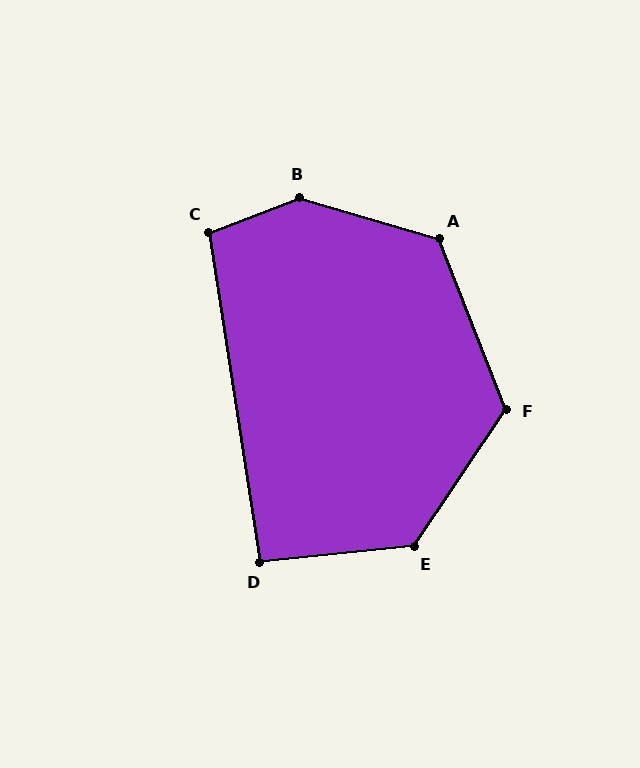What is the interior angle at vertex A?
Approximately 128 degrees (obtuse).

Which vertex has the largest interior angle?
B, at approximately 142 degrees.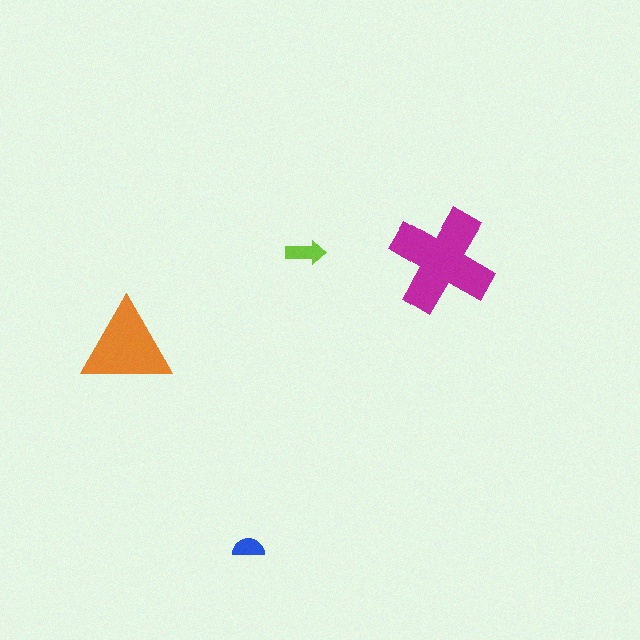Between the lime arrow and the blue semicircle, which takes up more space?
The lime arrow.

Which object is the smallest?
The blue semicircle.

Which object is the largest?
The magenta cross.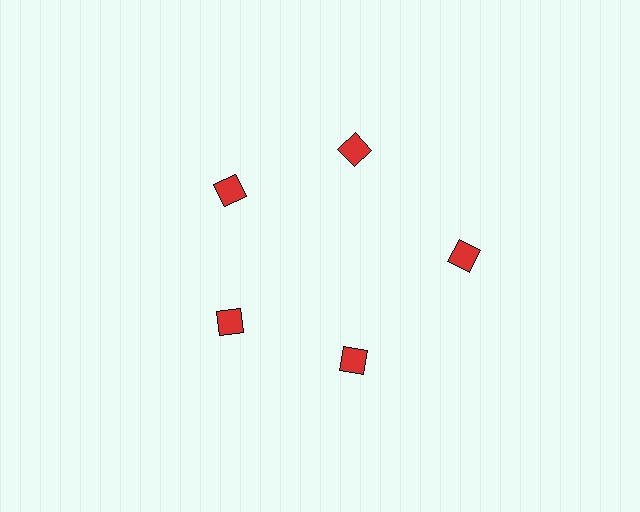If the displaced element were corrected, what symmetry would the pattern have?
It would have 5-fold rotational symmetry — the pattern would map onto itself every 72 degrees.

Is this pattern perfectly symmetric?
No. The 5 red diamonds are arranged in a ring, but one element near the 3 o'clock position is pushed outward from the center, breaking the 5-fold rotational symmetry.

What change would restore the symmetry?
The symmetry would be restored by moving it inward, back onto the ring so that all 5 diamonds sit at equal angles and equal distance from the center.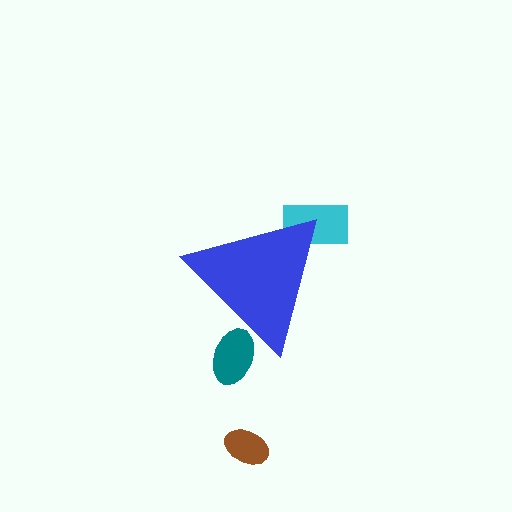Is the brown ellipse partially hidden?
No, the brown ellipse is fully visible.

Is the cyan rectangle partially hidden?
Yes, the cyan rectangle is partially hidden behind the blue triangle.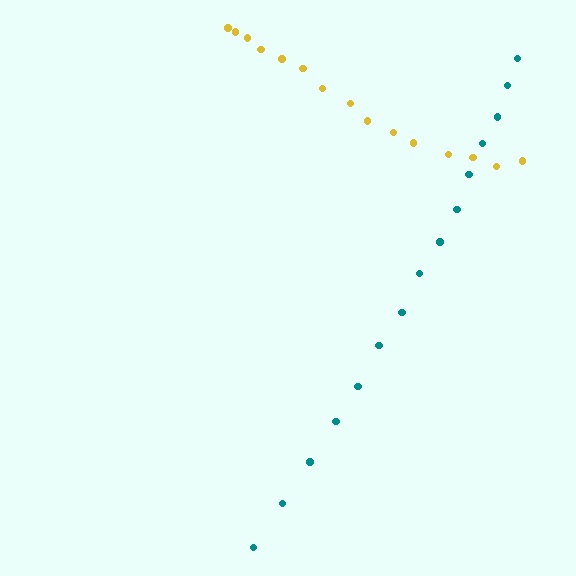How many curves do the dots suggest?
There are 2 distinct paths.